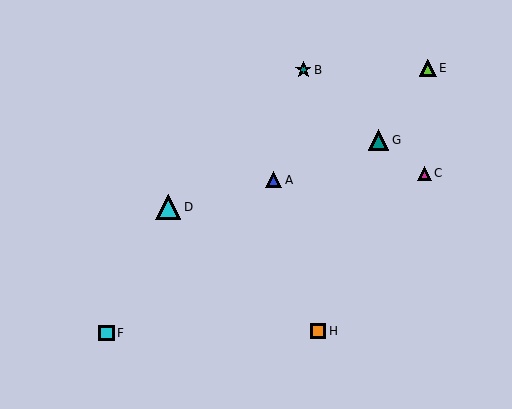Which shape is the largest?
The cyan triangle (labeled D) is the largest.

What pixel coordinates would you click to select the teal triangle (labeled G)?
Click at (378, 140) to select the teal triangle G.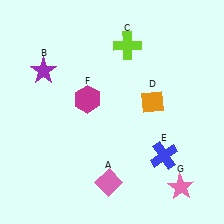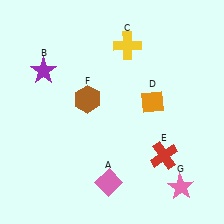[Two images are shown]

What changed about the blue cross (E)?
In Image 1, E is blue. In Image 2, it changed to red.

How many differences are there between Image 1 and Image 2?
There are 3 differences between the two images.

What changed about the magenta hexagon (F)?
In Image 1, F is magenta. In Image 2, it changed to brown.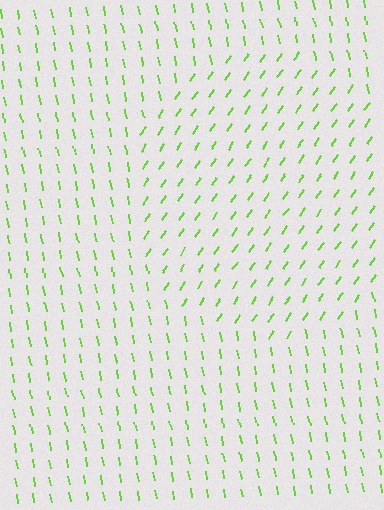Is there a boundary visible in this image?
Yes, there is a texture boundary formed by a change in line orientation.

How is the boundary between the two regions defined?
The boundary is defined purely by a change in line orientation (approximately 45 degrees difference). All lines are the same color and thickness.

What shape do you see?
I see a circle.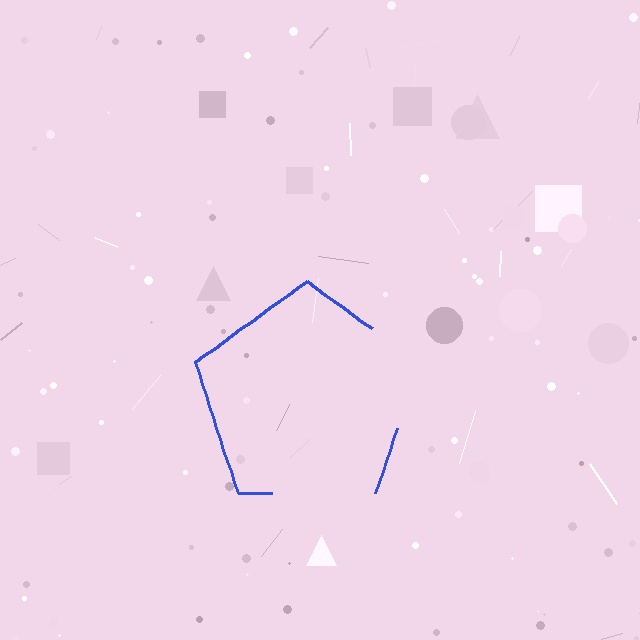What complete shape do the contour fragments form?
The contour fragments form a pentagon.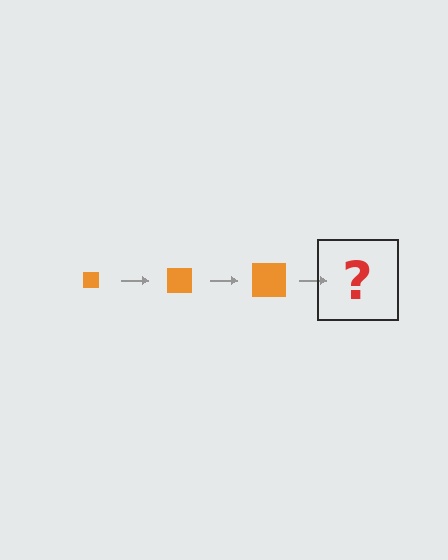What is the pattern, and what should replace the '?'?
The pattern is that the square gets progressively larger each step. The '?' should be an orange square, larger than the previous one.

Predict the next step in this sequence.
The next step is an orange square, larger than the previous one.